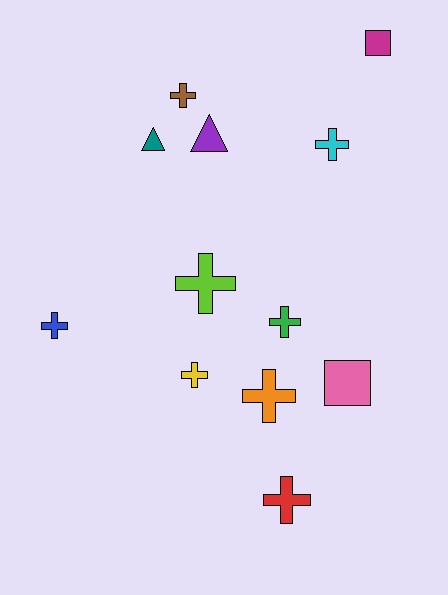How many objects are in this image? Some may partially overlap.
There are 12 objects.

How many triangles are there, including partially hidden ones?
There are 2 triangles.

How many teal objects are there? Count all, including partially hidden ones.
There is 1 teal object.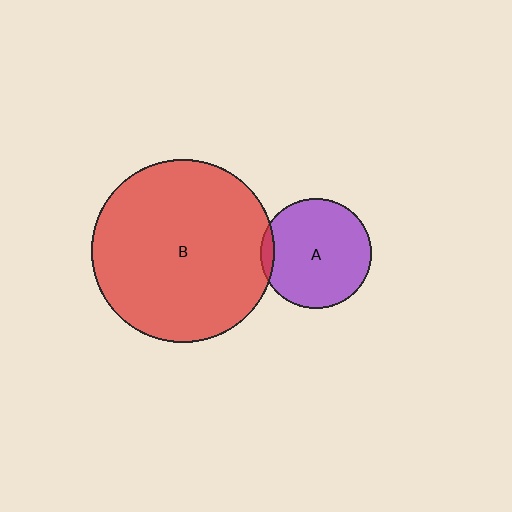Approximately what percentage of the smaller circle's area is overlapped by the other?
Approximately 5%.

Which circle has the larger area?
Circle B (red).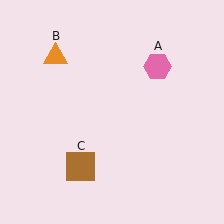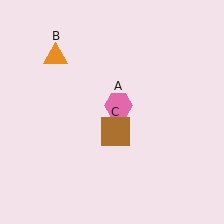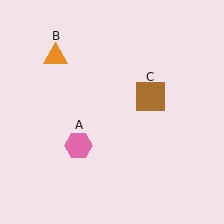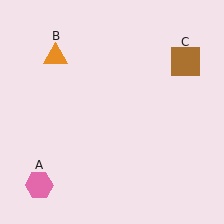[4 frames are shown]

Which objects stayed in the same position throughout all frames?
Orange triangle (object B) remained stationary.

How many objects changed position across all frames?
2 objects changed position: pink hexagon (object A), brown square (object C).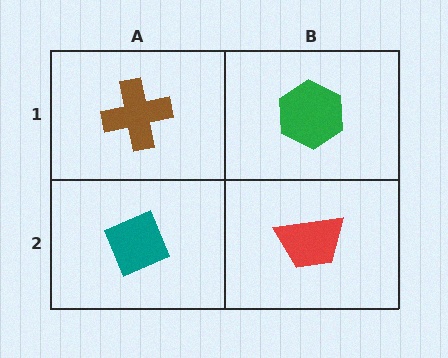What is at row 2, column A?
A teal diamond.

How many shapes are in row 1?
2 shapes.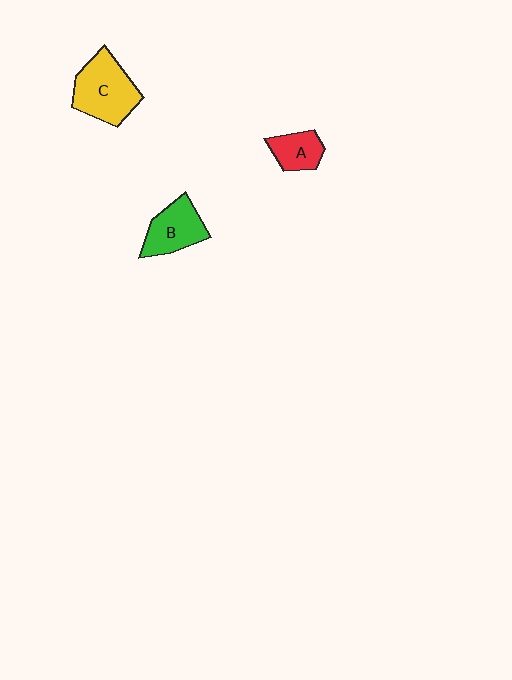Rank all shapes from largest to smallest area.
From largest to smallest: C (yellow), B (green), A (red).